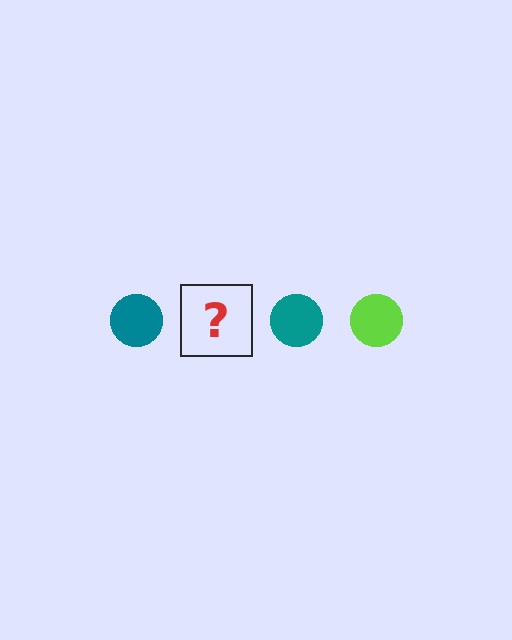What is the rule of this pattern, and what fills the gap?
The rule is that the pattern cycles through teal, lime circles. The gap should be filled with a lime circle.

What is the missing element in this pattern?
The missing element is a lime circle.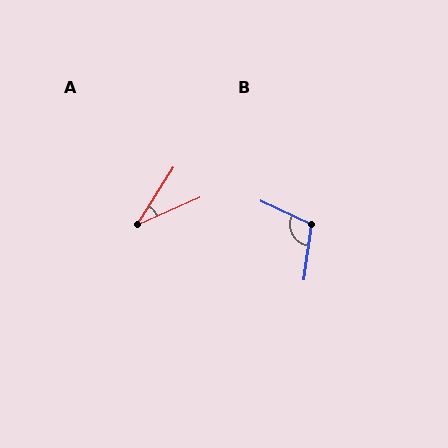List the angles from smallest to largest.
A (34°), B (107°).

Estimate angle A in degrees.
Approximately 34 degrees.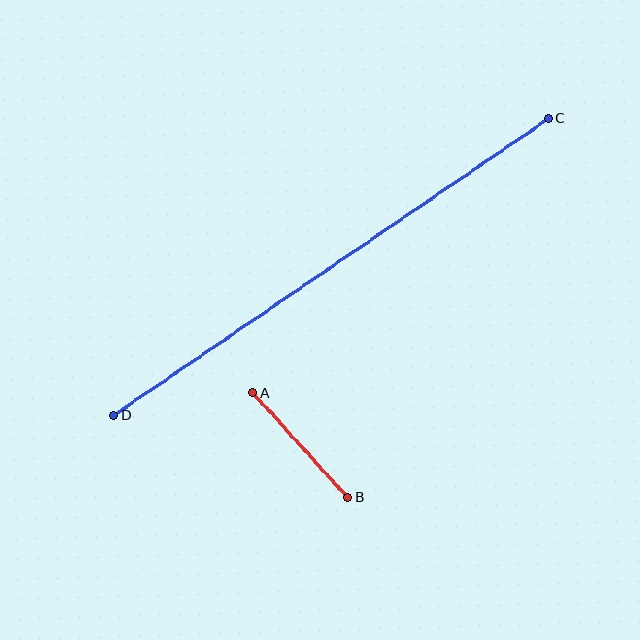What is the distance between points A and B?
The distance is approximately 141 pixels.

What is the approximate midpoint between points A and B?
The midpoint is at approximately (300, 445) pixels.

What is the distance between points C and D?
The distance is approximately 526 pixels.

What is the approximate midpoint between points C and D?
The midpoint is at approximately (331, 267) pixels.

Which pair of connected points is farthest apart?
Points C and D are farthest apart.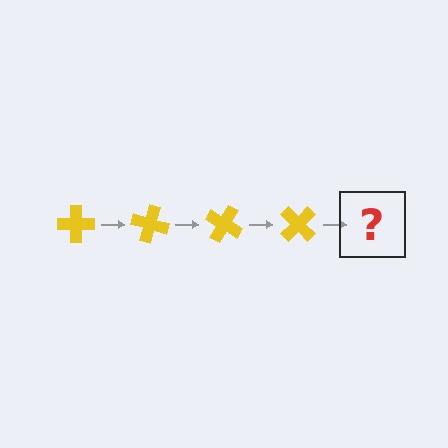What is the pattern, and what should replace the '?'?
The pattern is that the cross rotates 15 degrees each step. The '?' should be a yellow cross rotated 60 degrees.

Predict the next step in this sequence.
The next step is a yellow cross rotated 60 degrees.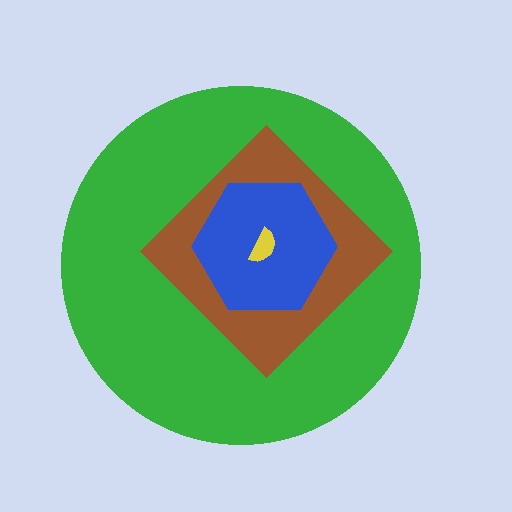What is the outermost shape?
The green circle.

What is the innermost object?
The yellow semicircle.